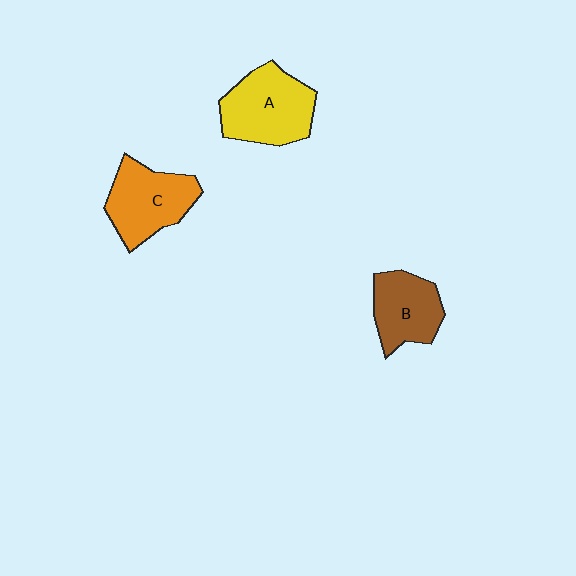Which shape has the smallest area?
Shape B (brown).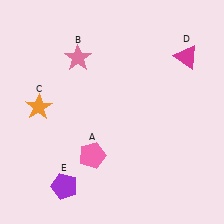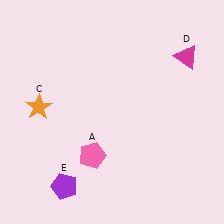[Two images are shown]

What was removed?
The pink star (B) was removed in Image 2.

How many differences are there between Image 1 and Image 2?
There is 1 difference between the two images.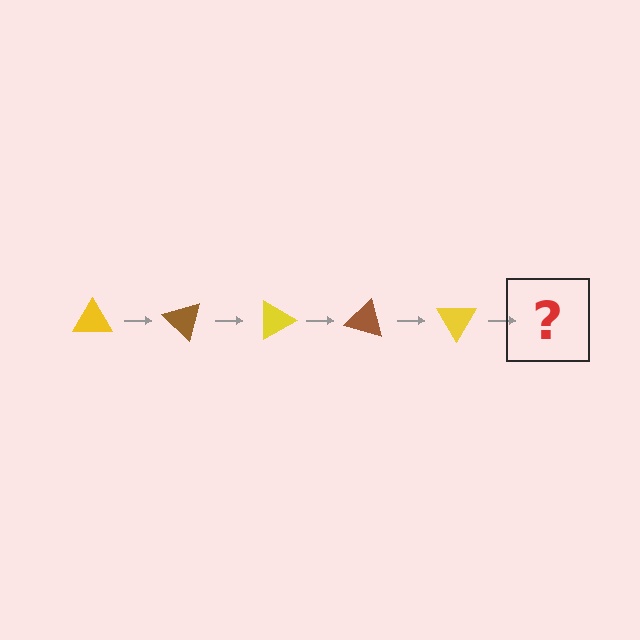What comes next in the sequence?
The next element should be a brown triangle, rotated 225 degrees from the start.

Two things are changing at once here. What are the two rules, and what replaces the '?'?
The two rules are that it rotates 45 degrees each step and the color cycles through yellow and brown. The '?' should be a brown triangle, rotated 225 degrees from the start.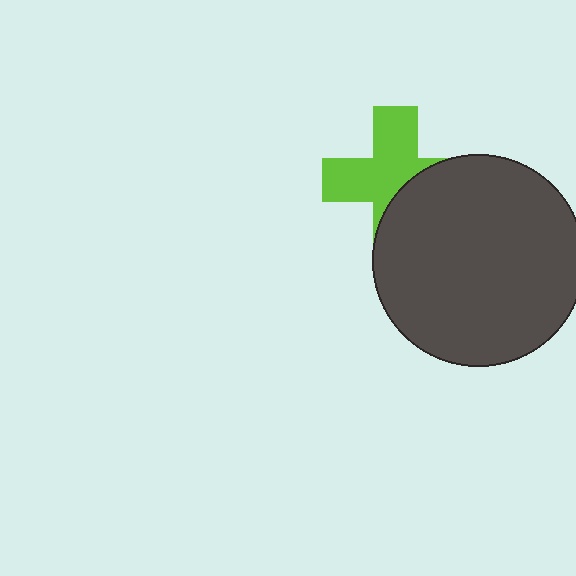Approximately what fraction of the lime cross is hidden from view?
Roughly 41% of the lime cross is hidden behind the dark gray circle.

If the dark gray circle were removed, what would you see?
You would see the complete lime cross.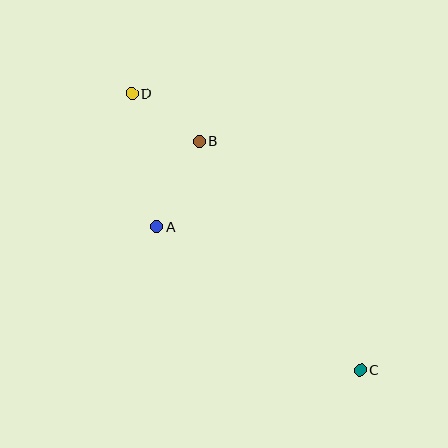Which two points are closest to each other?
Points B and D are closest to each other.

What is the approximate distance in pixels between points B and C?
The distance between B and C is approximately 279 pixels.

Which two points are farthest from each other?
Points C and D are farthest from each other.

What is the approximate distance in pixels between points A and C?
The distance between A and C is approximately 248 pixels.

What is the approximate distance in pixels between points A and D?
The distance between A and D is approximately 136 pixels.